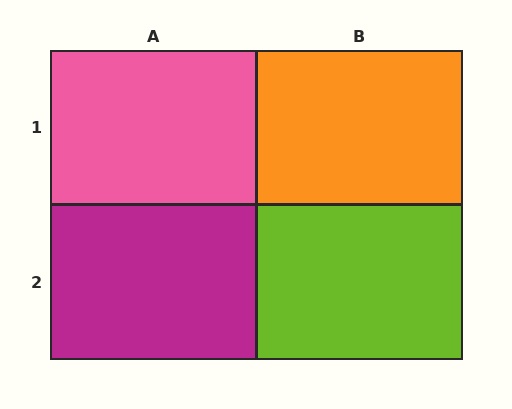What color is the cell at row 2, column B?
Lime.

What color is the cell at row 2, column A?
Magenta.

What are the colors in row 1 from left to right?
Pink, orange.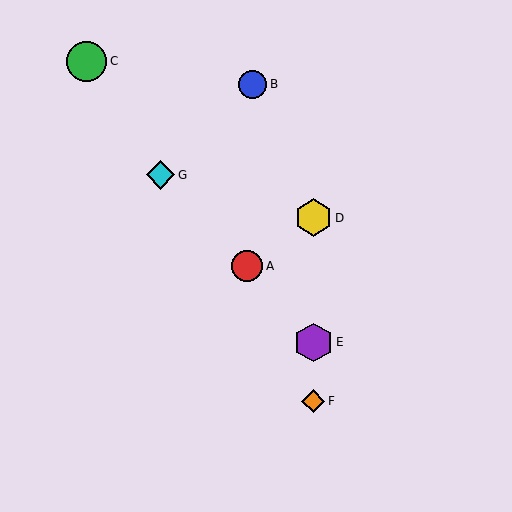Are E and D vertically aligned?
Yes, both are at x≈313.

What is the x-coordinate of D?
Object D is at x≈313.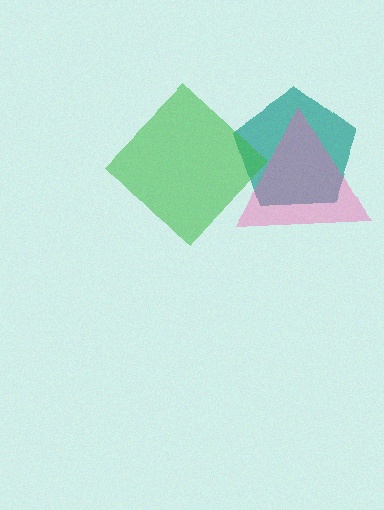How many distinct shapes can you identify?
There are 3 distinct shapes: a teal pentagon, a pink triangle, a green diamond.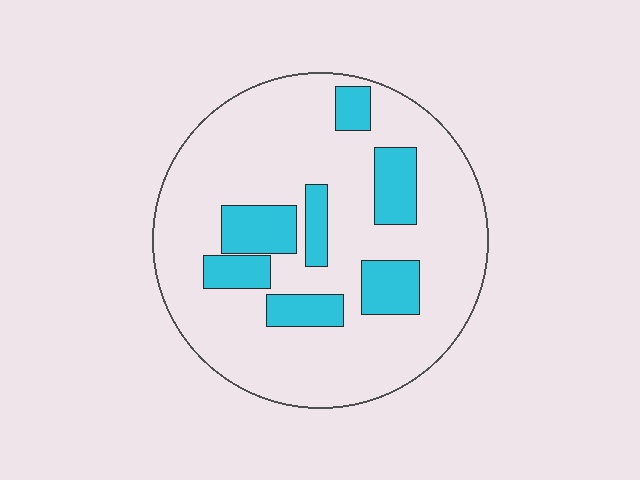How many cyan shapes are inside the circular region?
7.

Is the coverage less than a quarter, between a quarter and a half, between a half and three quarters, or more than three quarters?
Less than a quarter.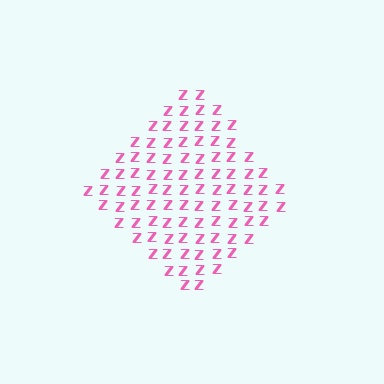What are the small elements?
The small elements are letter Z's.